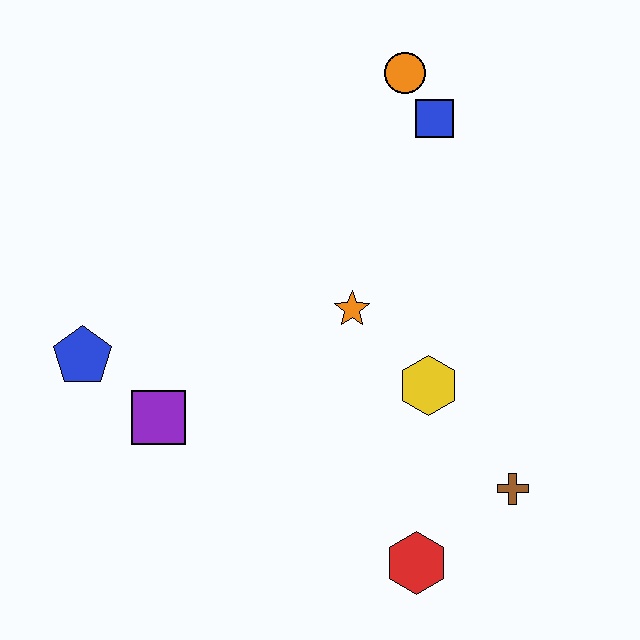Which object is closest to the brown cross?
The red hexagon is closest to the brown cross.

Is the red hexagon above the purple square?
No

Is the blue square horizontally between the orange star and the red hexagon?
No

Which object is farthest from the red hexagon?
The orange circle is farthest from the red hexagon.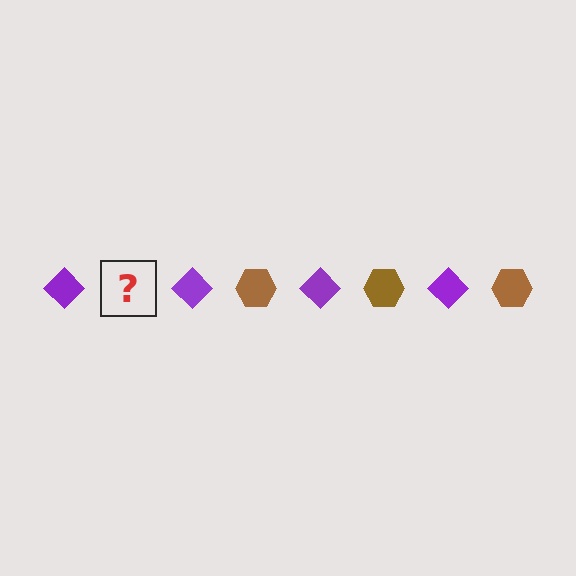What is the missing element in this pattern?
The missing element is a brown hexagon.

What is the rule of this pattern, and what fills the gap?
The rule is that the pattern alternates between purple diamond and brown hexagon. The gap should be filled with a brown hexagon.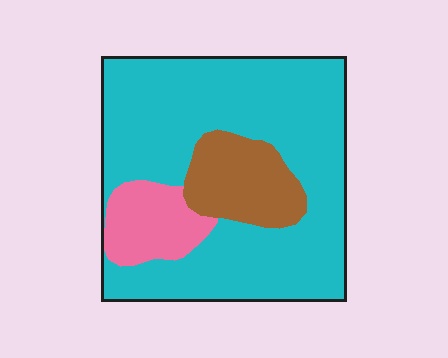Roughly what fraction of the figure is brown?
Brown takes up about one sixth (1/6) of the figure.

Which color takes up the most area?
Cyan, at roughly 75%.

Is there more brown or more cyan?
Cyan.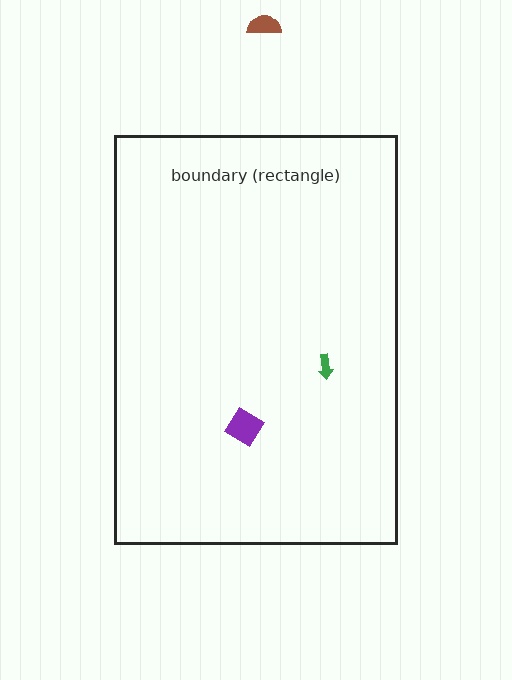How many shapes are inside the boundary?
2 inside, 1 outside.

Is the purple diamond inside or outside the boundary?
Inside.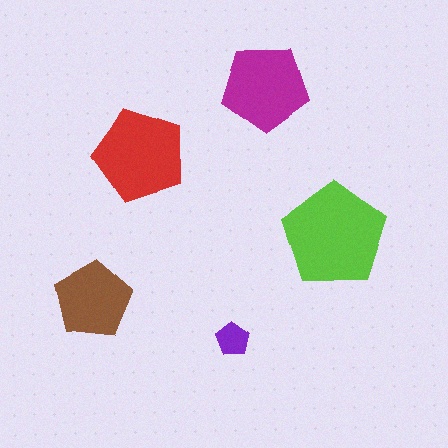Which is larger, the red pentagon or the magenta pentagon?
The red one.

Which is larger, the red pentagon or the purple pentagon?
The red one.